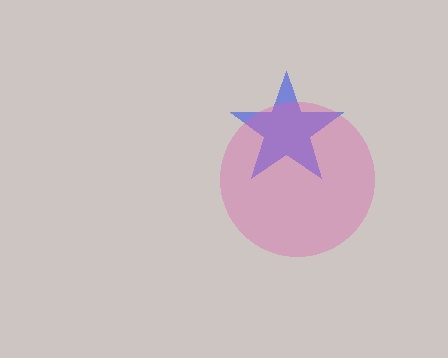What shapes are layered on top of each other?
The layered shapes are: a blue star, a pink circle.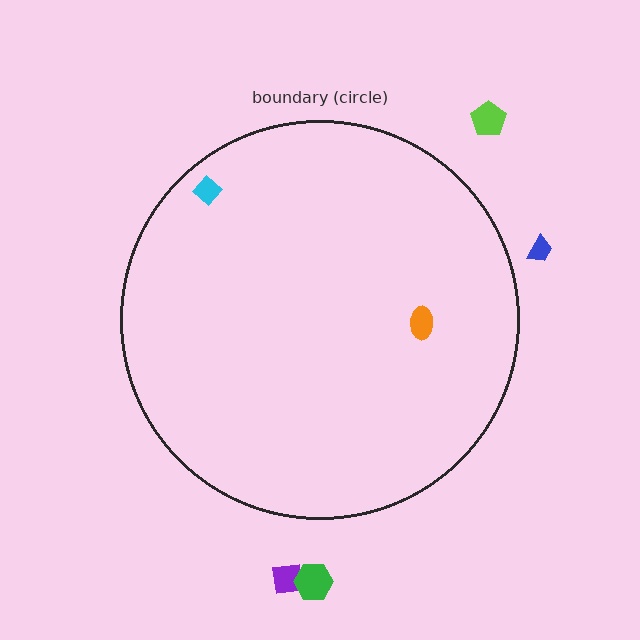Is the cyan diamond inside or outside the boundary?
Inside.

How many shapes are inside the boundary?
2 inside, 4 outside.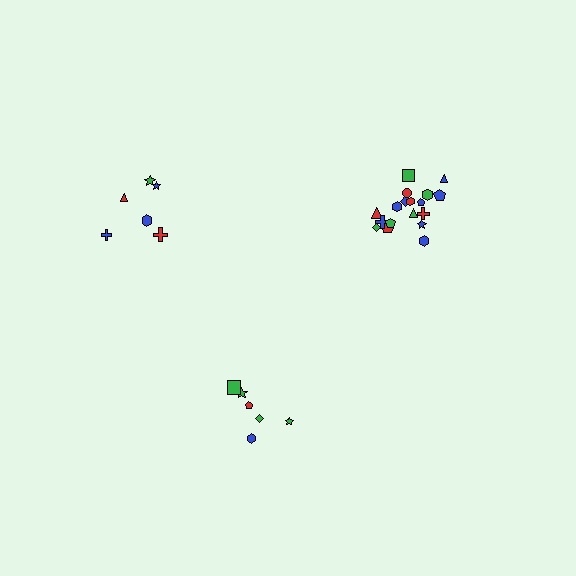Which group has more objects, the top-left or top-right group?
The top-right group.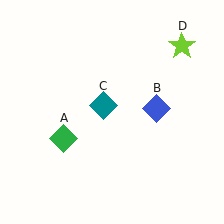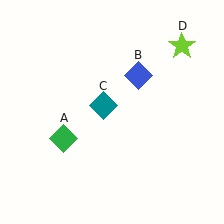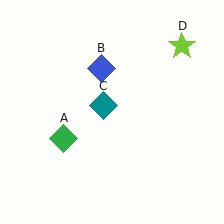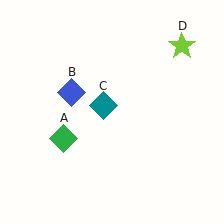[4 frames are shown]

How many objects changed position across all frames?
1 object changed position: blue diamond (object B).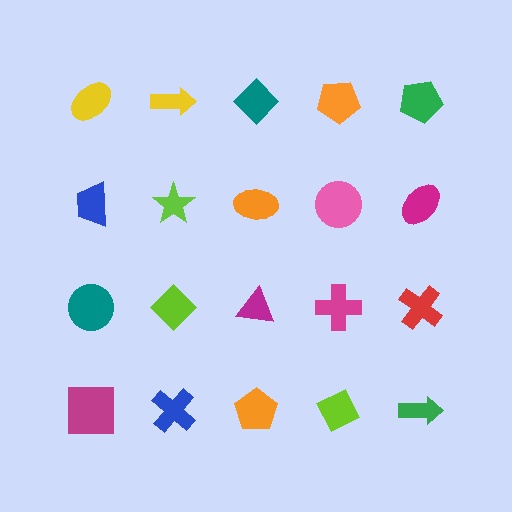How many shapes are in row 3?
5 shapes.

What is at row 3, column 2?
A lime diamond.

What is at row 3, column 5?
A red cross.